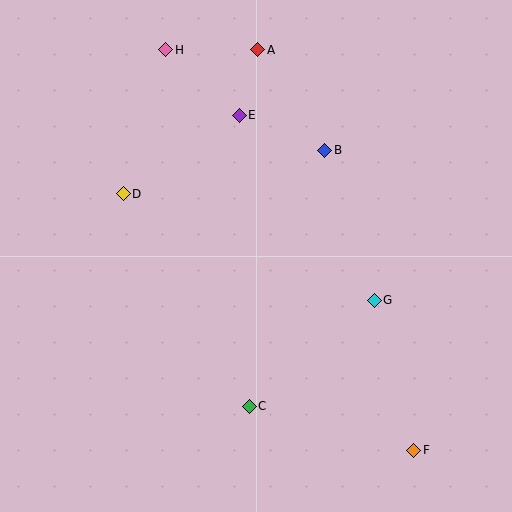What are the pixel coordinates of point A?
Point A is at (258, 50).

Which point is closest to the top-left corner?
Point H is closest to the top-left corner.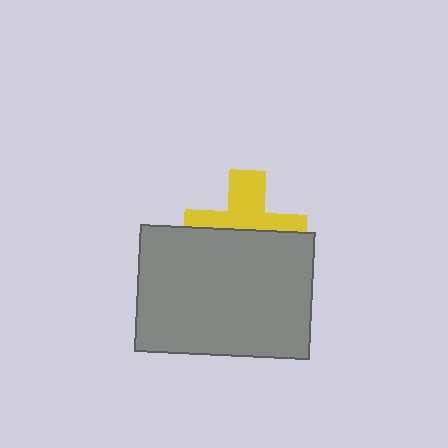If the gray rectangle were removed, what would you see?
You would see the complete yellow cross.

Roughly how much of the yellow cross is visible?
About half of it is visible (roughly 45%).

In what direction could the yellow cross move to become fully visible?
The yellow cross could move up. That would shift it out from behind the gray rectangle entirely.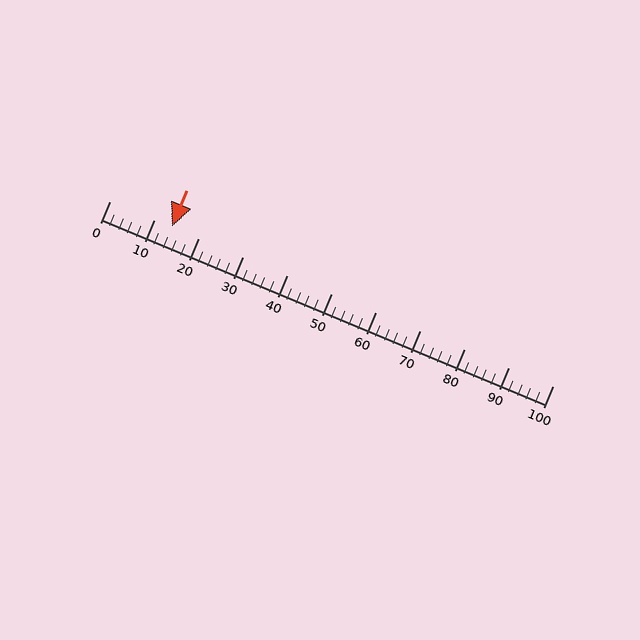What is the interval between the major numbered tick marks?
The major tick marks are spaced 10 units apart.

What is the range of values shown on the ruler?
The ruler shows values from 0 to 100.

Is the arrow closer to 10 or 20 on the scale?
The arrow is closer to 10.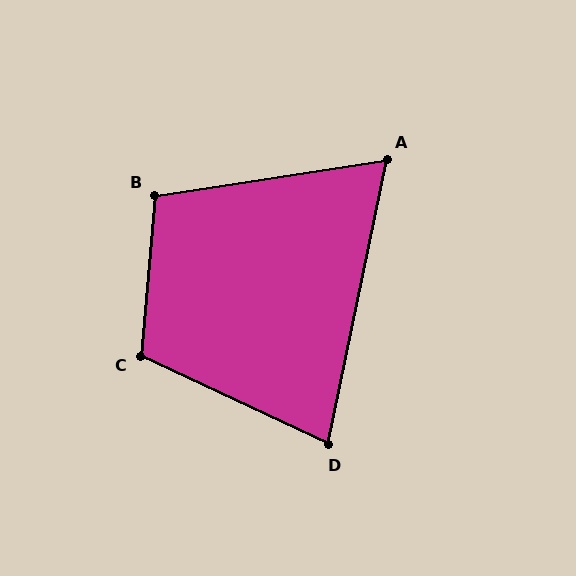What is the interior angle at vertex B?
Approximately 104 degrees (obtuse).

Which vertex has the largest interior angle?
C, at approximately 110 degrees.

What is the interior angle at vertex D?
Approximately 76 degrees (acute).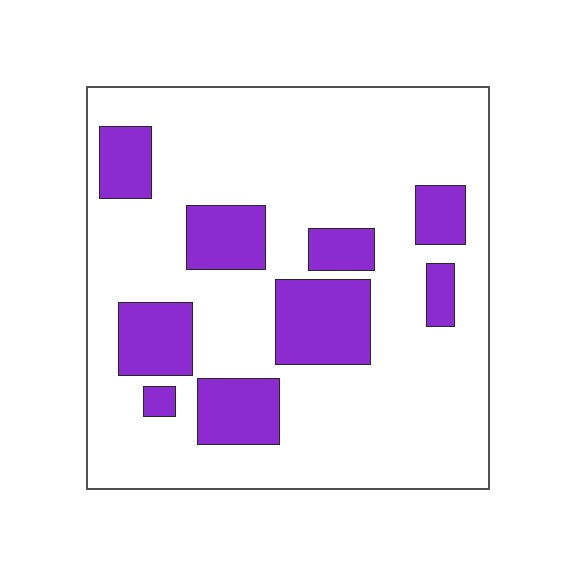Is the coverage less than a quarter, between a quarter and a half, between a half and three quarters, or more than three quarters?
Less than a quarter.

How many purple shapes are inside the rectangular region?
9.